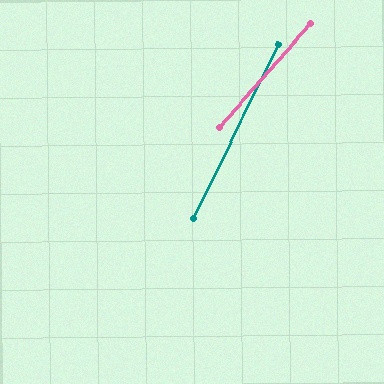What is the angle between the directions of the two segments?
Approximately 15 degrees.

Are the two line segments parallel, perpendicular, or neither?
Neither parallel nor perpendicular — they differ by about 15°.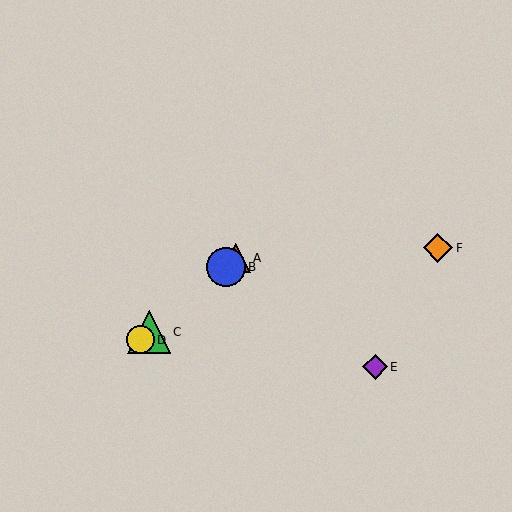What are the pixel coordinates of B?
Object B is at (226, 267).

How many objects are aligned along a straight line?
4 objects (A, B, C, D) are aligned along a straight line.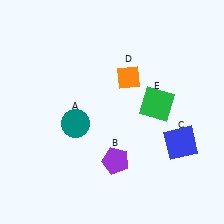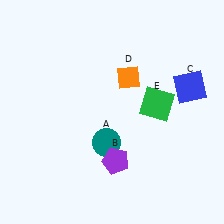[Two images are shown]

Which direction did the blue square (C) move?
The blue square (C) moved up.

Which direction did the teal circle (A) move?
The teal circle (A) moved right.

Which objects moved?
The objects that moved are: the teal circle (A), the blue square (C).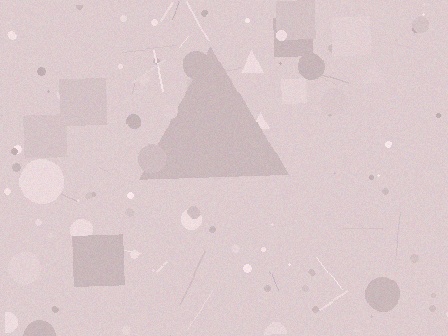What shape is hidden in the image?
A triangle is hidden in the image.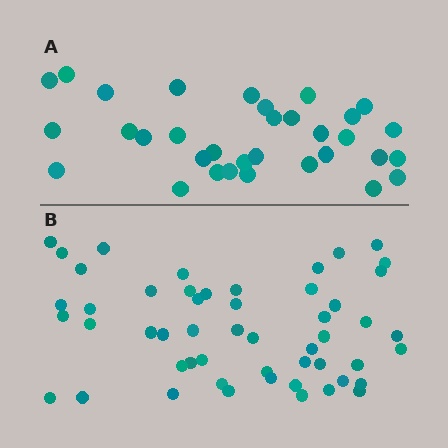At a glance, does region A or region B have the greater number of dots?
Region B (the bottom region) has more dots.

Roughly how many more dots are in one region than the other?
Region B has approximately 20 more dots than region A.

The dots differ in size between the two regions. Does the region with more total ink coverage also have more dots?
No. Region A has more total ink coverage because its dots are larger, but region B actually contains more individual dots. Total area can be misleading — the number of items is what matters here.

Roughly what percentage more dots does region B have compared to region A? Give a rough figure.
About 60% more.